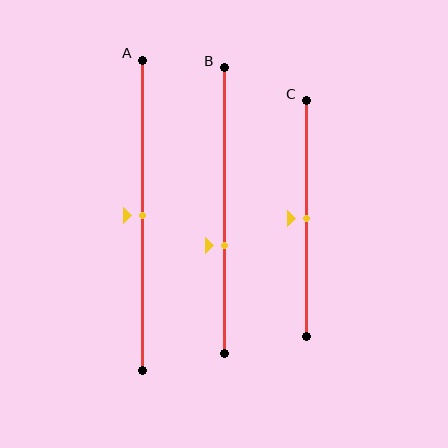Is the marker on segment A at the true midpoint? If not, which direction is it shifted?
Yes, the marker on segment A is at the true midpoint.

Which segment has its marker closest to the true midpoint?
Segment A has its marker closest to the true midpoint.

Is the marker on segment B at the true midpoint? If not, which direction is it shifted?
No, the marker on segment B is shifted downward by about 12% of the segment length.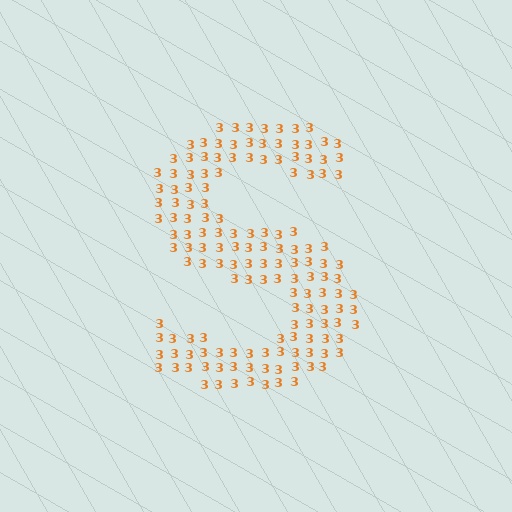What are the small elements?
The small elements are digit 3's.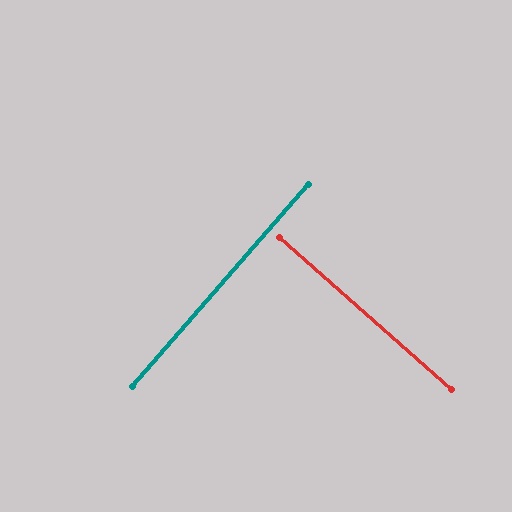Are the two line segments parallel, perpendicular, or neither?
Perpendicular — they meet at approximately 90°.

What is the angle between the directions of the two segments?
Approximately 90 degrees.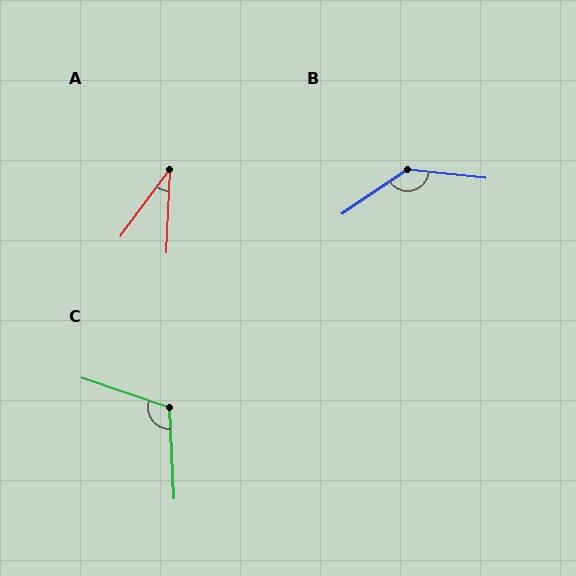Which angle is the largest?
B, at approximately 140 degrees.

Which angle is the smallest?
A, at approximately 33 degrees.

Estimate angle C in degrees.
Approximately 112 degrees.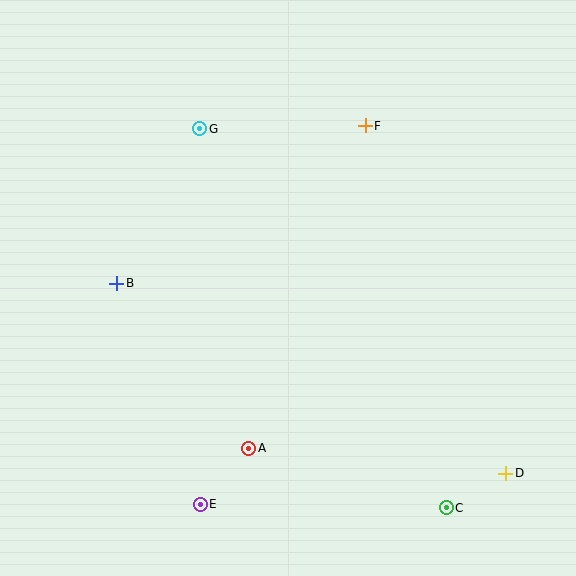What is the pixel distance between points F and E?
The distance between F and E is 413 pixels.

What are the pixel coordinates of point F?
Point F is at (365, 126).